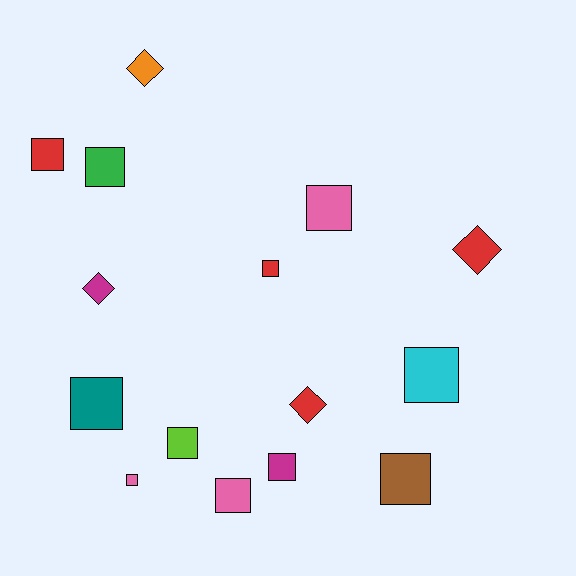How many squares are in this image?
There are 11 squares.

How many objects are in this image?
There are 15 objects.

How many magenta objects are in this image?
There are 2 magenta objects.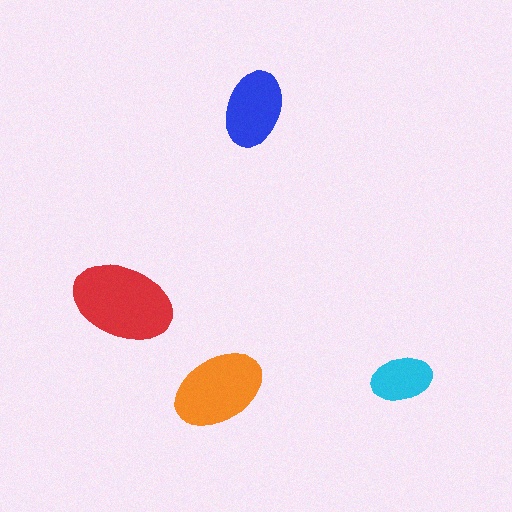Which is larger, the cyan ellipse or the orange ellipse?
The orange one.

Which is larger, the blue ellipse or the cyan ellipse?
The blue one.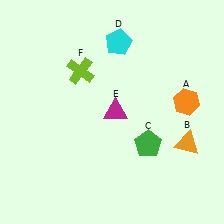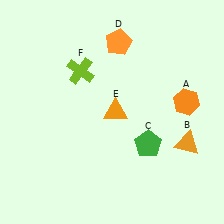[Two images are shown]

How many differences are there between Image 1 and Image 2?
There are 2 differences between the two images.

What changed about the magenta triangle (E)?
In Image 1, E is magenta. In Image 2, it changed to orange.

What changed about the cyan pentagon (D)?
In Image 1, D is cyan. In Image 2, it changed to orange.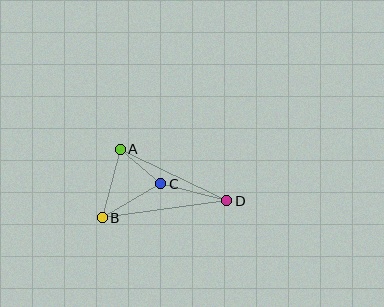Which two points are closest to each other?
Points A and C are closest to each other.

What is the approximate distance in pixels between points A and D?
The distance between A and D is approximately 118 pixels.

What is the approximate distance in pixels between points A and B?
The distance between A and B is approximately 71 pixels.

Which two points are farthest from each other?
Points B and D are farthest from each other.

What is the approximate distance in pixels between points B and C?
The distance between B and C is approximately 68 pixels.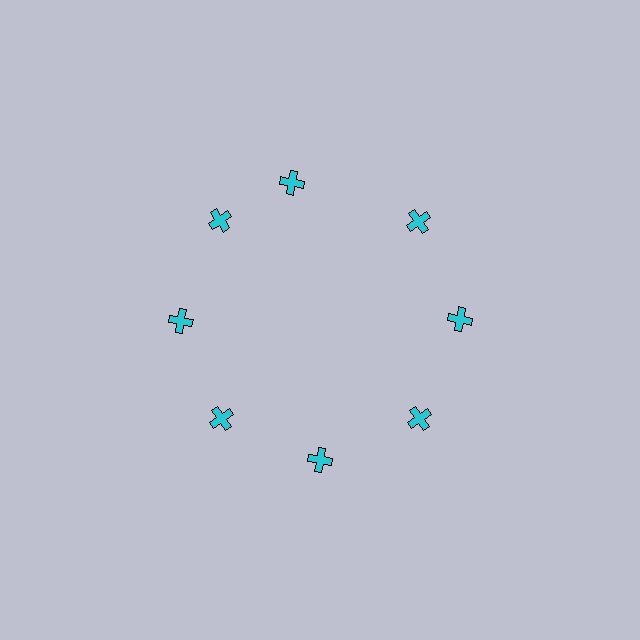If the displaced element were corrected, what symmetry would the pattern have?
It would have 8-fold rotational symmetry — the pattern would map onto itself every 45 degrees.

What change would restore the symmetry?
The symmetry would be restored by rotating it back into even spacing with its neighbors so that all 8 crosses sit at equal angles and equal distance from the center.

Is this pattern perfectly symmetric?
No. The 8 cyan crosses are arranged in a ring, but one element near the 12 o'clock position is rotated out of alignment along the ring, breaking the 8-fold rotational symmetry.